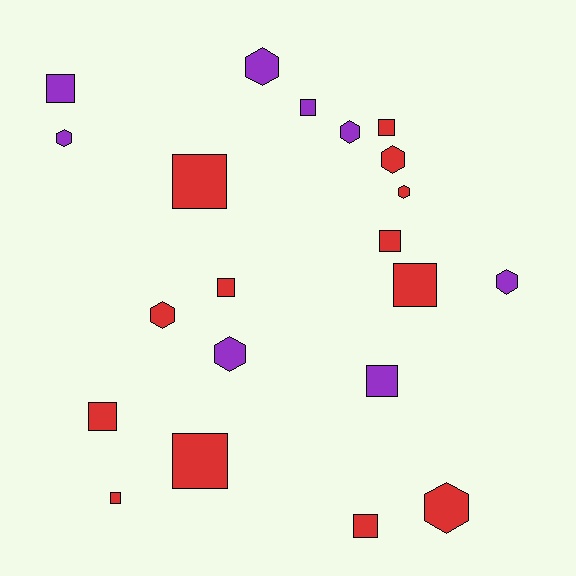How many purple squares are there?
There are 3 purple squares.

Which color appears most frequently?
Red, with 13 objects.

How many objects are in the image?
There are 21 objects.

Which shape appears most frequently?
Square, with 12 objects.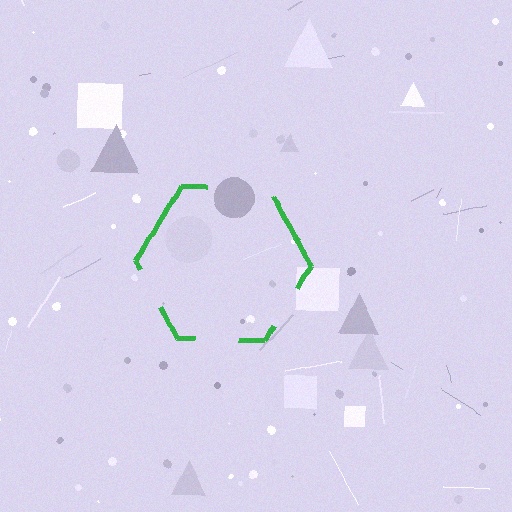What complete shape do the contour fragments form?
The contour fragments form a hexagon.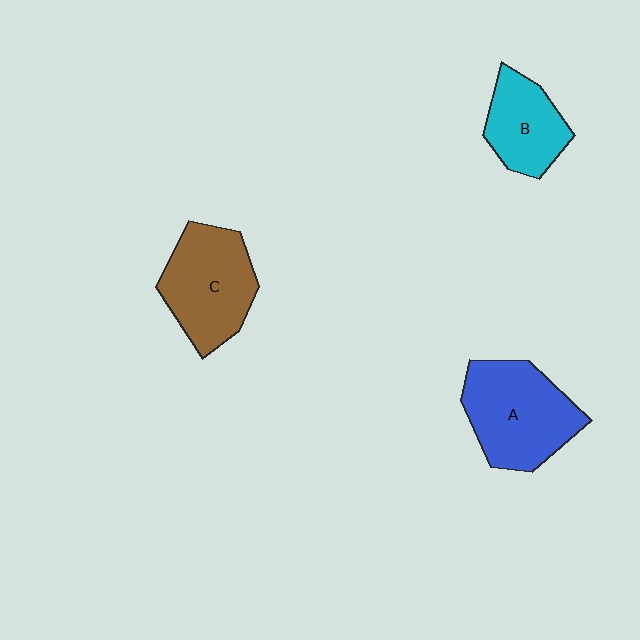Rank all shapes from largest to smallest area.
From largest to smallest: A (blue), C (brown), B (cyan).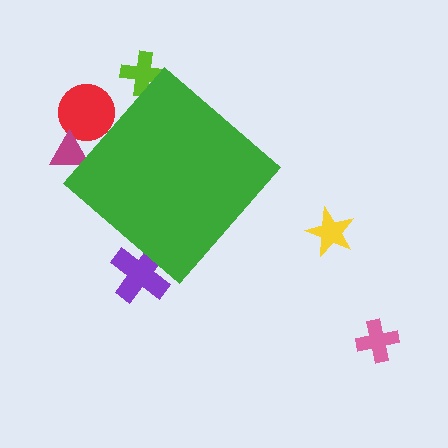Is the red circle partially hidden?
Yes, the red circle is partially hidden behind the green diamond.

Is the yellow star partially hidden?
No, the yellow star is fully visible.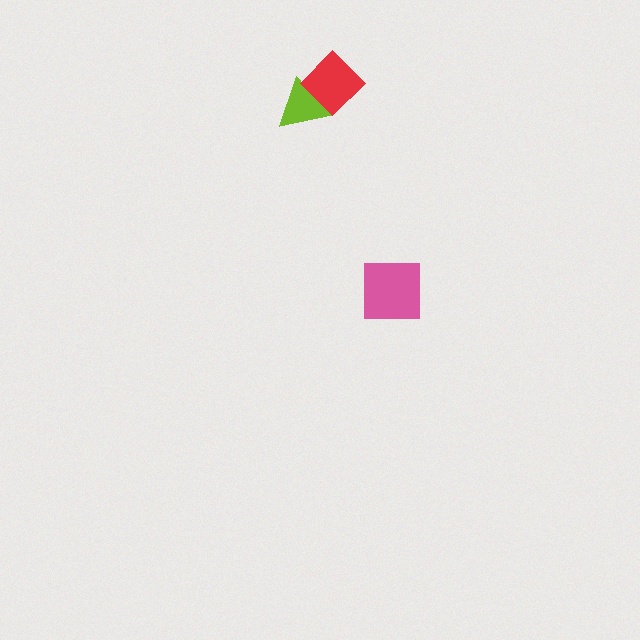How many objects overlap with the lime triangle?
1 object overlaps with the lime triangle.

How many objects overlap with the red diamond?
1 object overlaps with the red diamond.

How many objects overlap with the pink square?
0 objects overlap with the pink square.